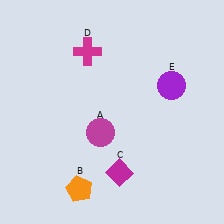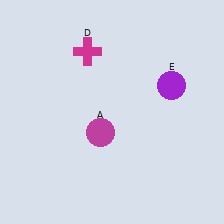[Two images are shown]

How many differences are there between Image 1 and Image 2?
There are 2 differences between the two images.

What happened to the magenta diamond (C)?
The magenta diamond (C) was removed in Image 2. It was in the bottom-right area of Image 1.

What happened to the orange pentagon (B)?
The orange pentagon (B) was removed in Image 2. It was in the bottom-left area of Image 1.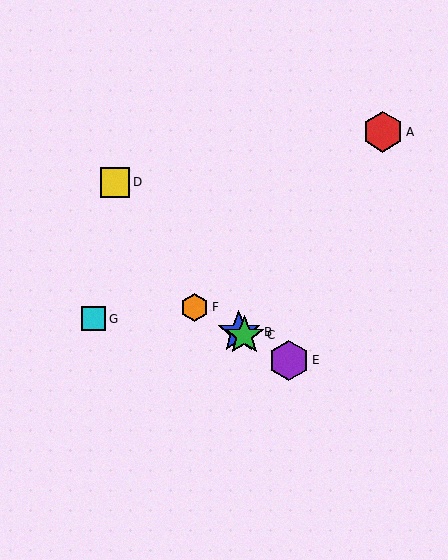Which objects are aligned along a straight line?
Objects B, C, E, F are aligned along a straight line.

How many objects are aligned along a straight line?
4 objects (B, C, E, F) are aligned along a straight line.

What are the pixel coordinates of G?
Object G is at (94, 319).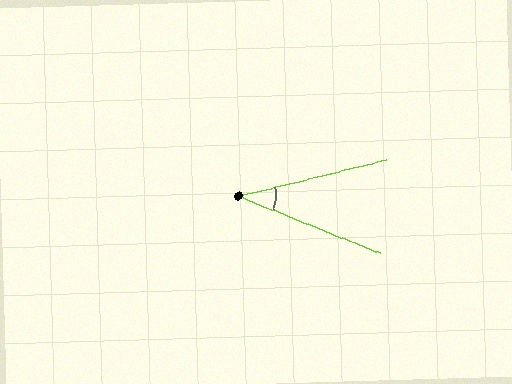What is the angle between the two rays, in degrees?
Approximately 36 degrees.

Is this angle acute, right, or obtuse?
It is acute.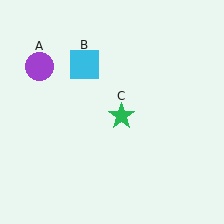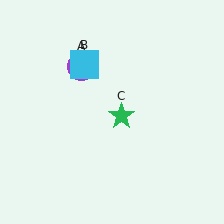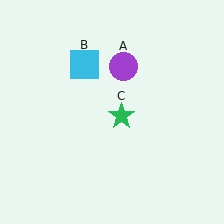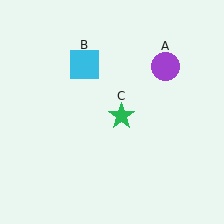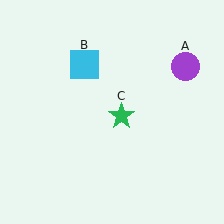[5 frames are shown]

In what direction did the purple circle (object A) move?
The purple circle (object A) moved right.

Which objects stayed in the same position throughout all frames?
Cyan square (object B) and green star (object C) remained stationary.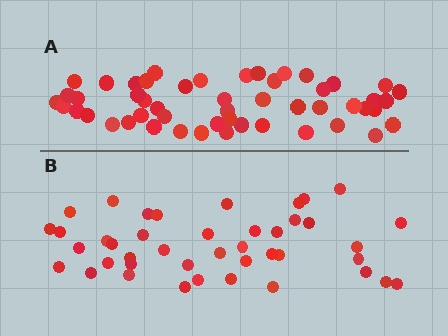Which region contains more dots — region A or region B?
Region A (the top region) has more dots.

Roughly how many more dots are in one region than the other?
Region A has roughly 8 or so more dots than region B.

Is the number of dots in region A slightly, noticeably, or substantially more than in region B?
Region A has only slightly more — the two regions are fairly close. The ratio is roughly 1.2 to 1.